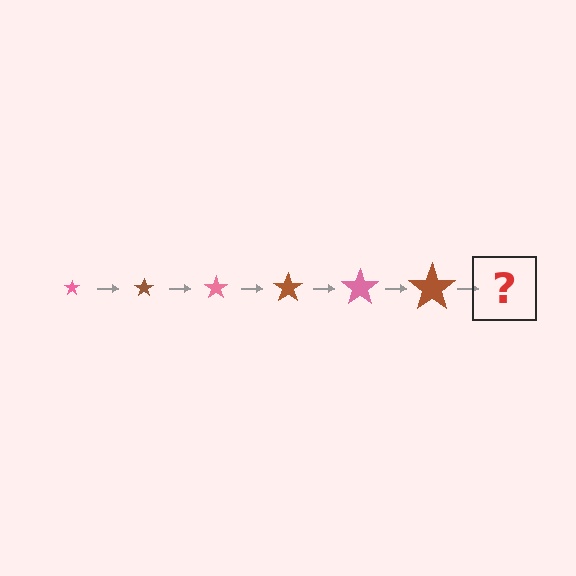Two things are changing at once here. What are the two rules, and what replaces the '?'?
The two rules are that the star grows larger each step and the color cycles through pink and brown. The '?' should be a pink star, larger than the previous one.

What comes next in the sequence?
The next element should be a pink star, larger than the previous one.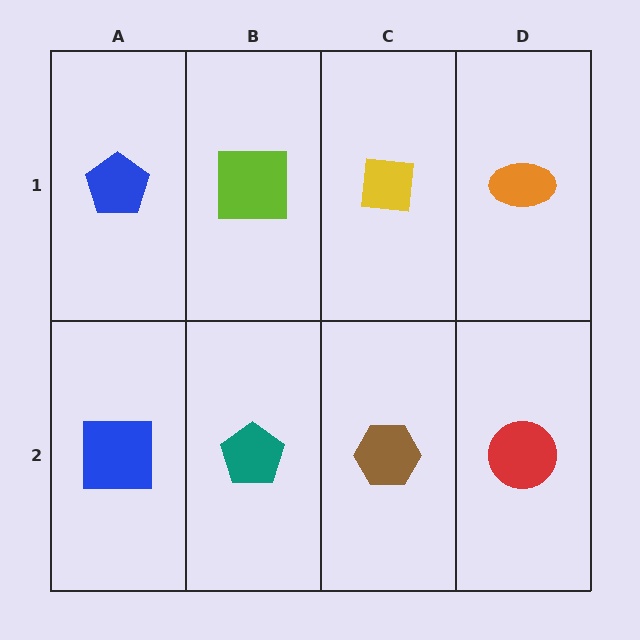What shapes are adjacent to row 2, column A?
A blue pentagon (row 1, column A), a teal pentagon (row 2, column B).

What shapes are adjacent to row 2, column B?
A lime square (row 1, column B), a blue square (row 2, column A), a brown hexagon (row 2, column C).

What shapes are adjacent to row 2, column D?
An orange ellipse (row 1, column D), a brown hexagon (row 2, column C).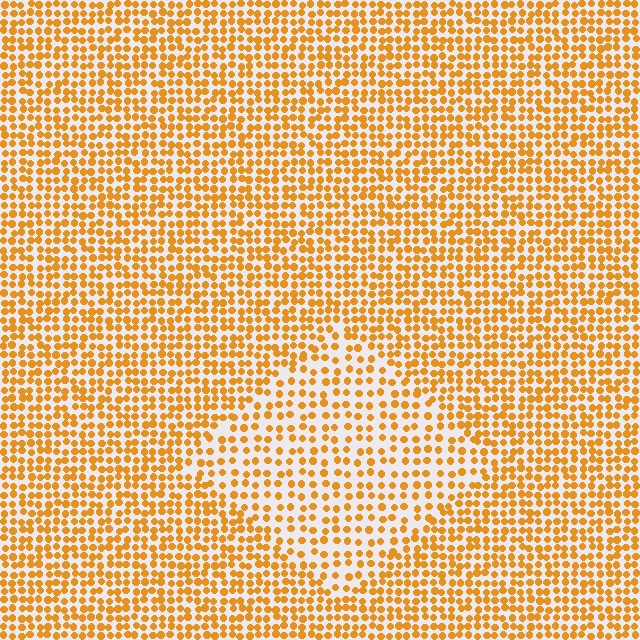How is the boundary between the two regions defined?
The boundary is defined by a change in element density (approximately 1.7x ratio). All elements are the same color, size, and shape.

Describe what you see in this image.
The image contains small orange elements arranged at two different densities. A diamond-shaped region is visible where the elements are less densely packed than the surrounding area.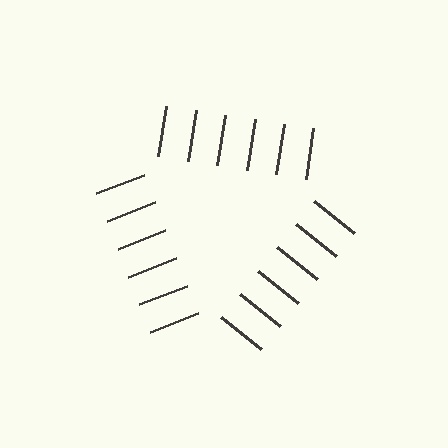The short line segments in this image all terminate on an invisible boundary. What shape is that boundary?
An illusory triangle — the line segments terminate on its edges but no continuous stroke is drawn.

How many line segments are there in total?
18 — 6 along each of the 3 edges.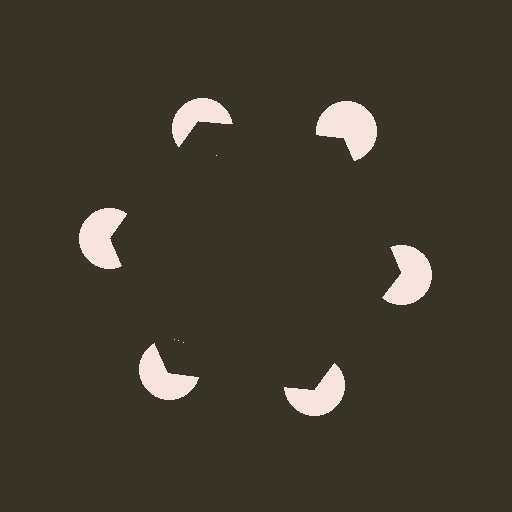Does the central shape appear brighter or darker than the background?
It typically appears slightly darker than the background, even though no actual brightness change is drawn.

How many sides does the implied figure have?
6 sides.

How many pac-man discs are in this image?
There are 6 — one at each vertex of the illusory hexagon.